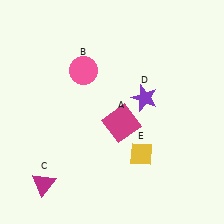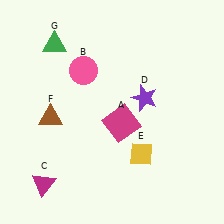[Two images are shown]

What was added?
A brown triangle (F), a green triangle (G) were added in Image 2.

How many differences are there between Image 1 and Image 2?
There are 2 differences between the two images.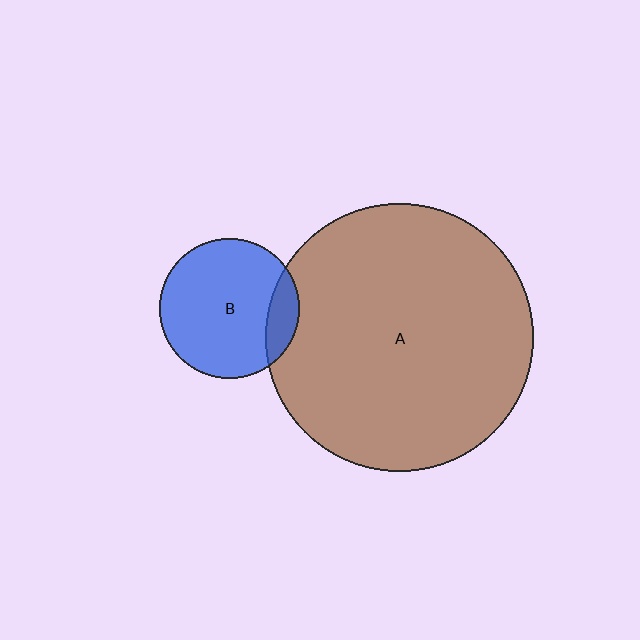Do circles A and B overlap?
Yes.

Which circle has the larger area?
Circle A (brown).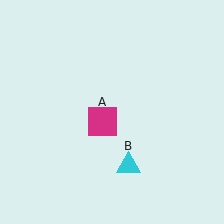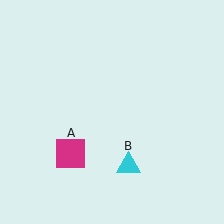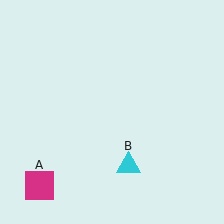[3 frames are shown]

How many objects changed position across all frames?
1 object changed position: magenta square (object A).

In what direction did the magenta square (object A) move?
The magenta square (object A) moved down and to the left.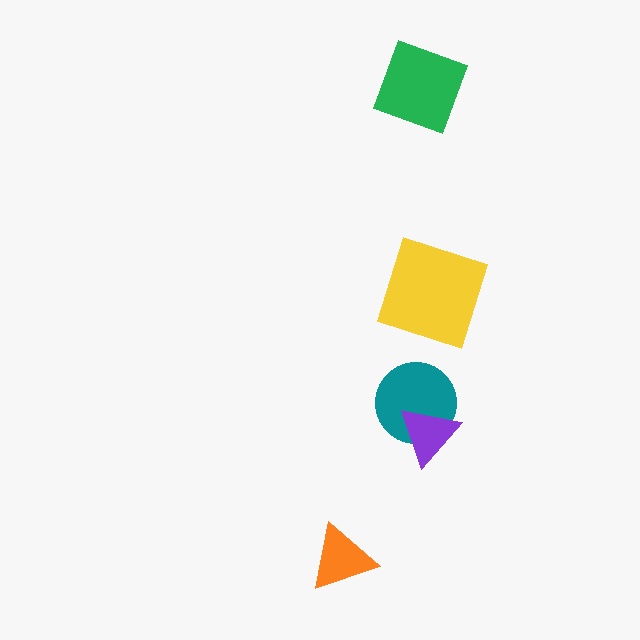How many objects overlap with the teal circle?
1 object overlaps with the teal circle.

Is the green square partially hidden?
No, no other shape covers it.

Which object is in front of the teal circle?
The purple triangle is in front of the teal circle.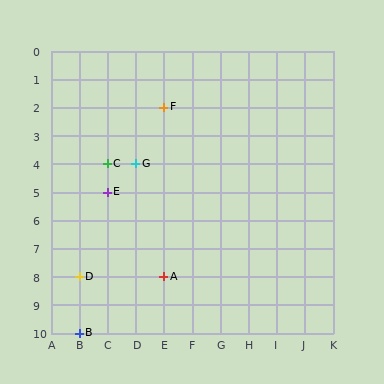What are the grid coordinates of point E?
Point E is at grid coordinates (C, 5).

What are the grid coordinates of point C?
Point C is at grid coordinates (C, 4).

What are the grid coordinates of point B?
Point B is at grid coordinates (B, 10).